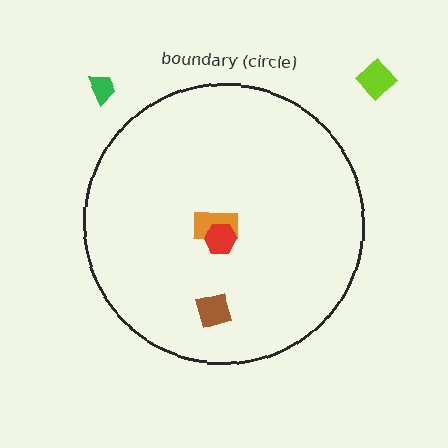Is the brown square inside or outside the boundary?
Inside.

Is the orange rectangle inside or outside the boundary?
Inside.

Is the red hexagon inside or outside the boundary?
Inside.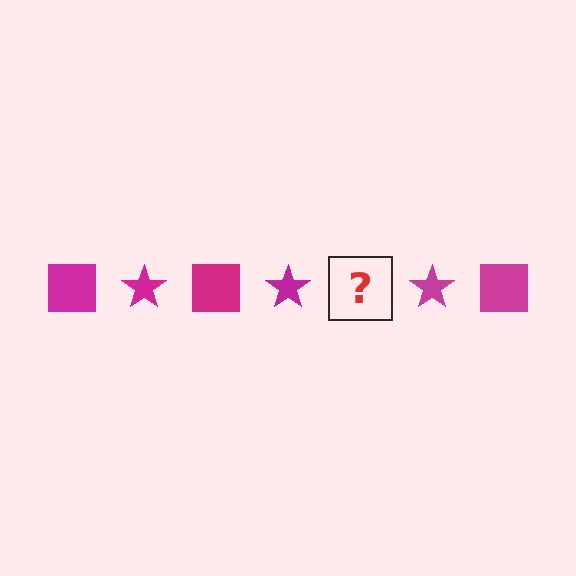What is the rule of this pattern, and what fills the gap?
The rule is that the pattern cycles through square, star shapes in magenta. The gap should be filled with a magenta square.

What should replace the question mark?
The question mark should be replaced with a magenta square.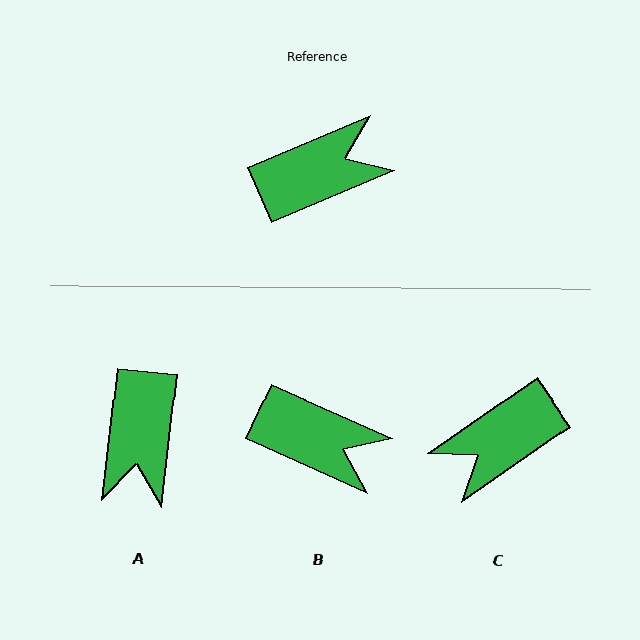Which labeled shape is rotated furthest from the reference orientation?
C, about 168 degrees away.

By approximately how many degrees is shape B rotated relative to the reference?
Approximately 47 degrees clockwise.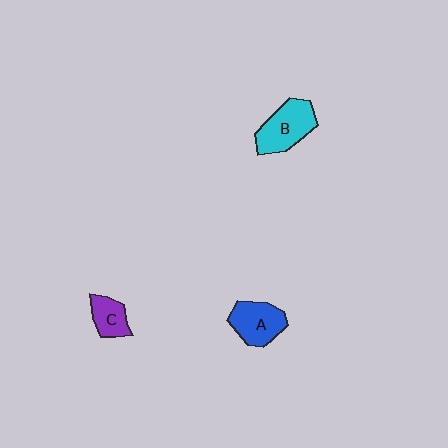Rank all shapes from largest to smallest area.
From largest to smallest: B (cyan), A (blue), C (purple).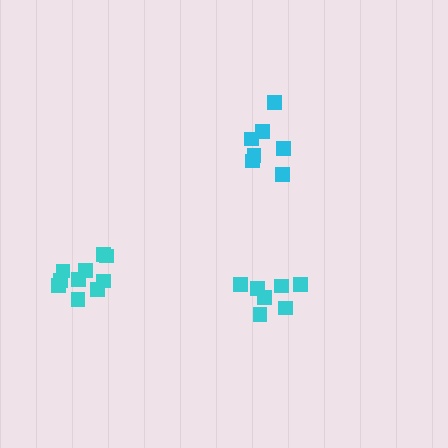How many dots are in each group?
Group 1: 7 dots, Group 2: 7 dots, Group 3: 10 dots (24 total).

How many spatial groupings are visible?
There are 3 spatial groupings.